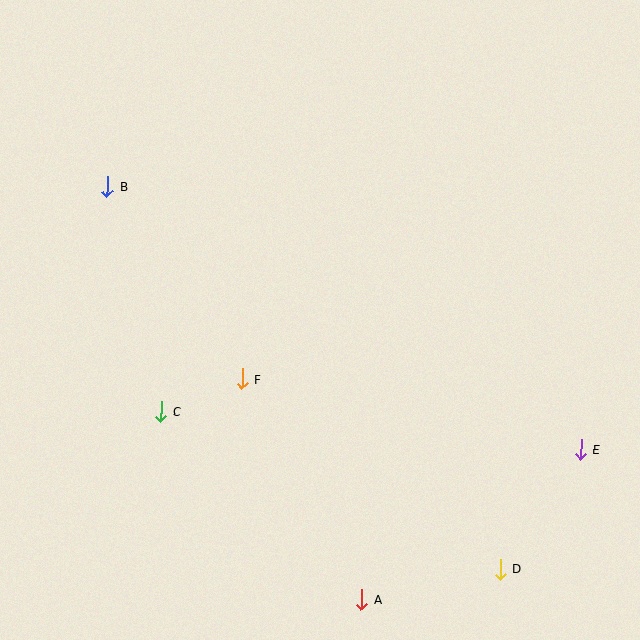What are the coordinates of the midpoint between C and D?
The midpoint between C and D is at (331, 490).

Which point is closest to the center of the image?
Point F at (242, 379) is closest to the center.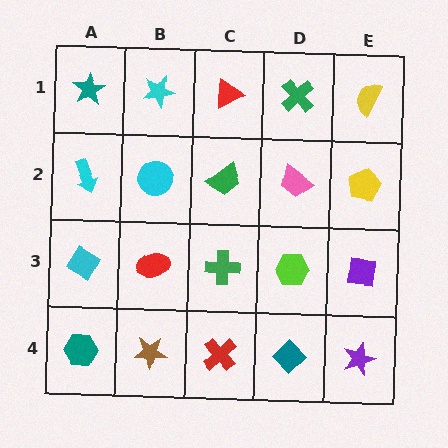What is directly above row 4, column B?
A red ellipse.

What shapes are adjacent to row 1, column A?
A cyan arrow (row 2, column A), a cyan star (row 1, column B).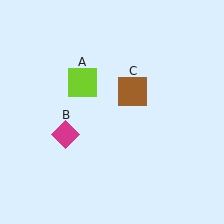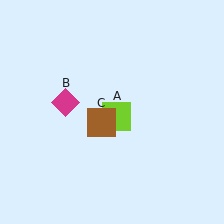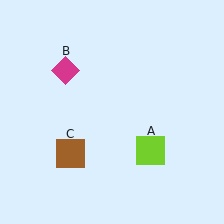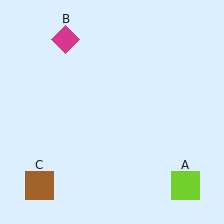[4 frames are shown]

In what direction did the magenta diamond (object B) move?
The magenta diamond (object B) moved up.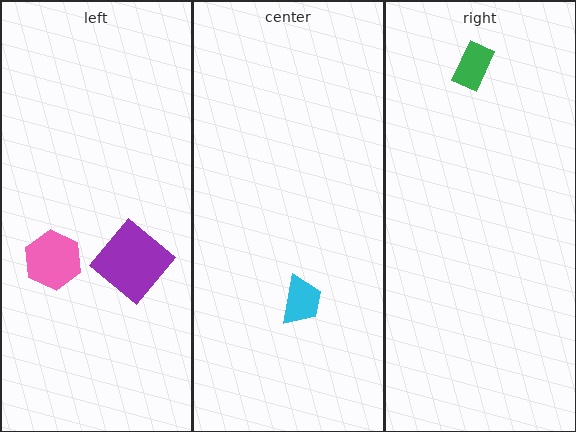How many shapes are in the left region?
2.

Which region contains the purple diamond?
The left region.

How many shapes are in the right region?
1.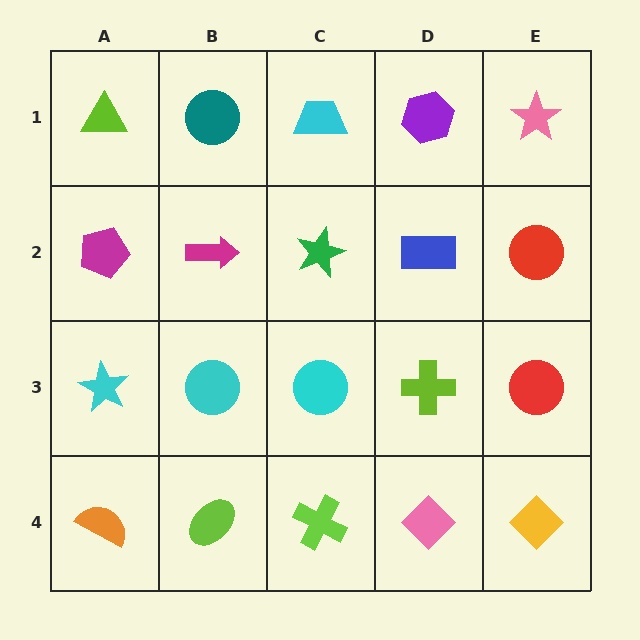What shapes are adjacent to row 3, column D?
A blue rectangle (row 2, column D), a pink diamond (row 4, column D), a cyan circle (row 3, column C), a red circle (row 3, column E).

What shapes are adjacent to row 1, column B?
A magenta arrow (row 2, column B), a lime triangle (row 1, column A), a cyan trapezoid (row 1, column C).